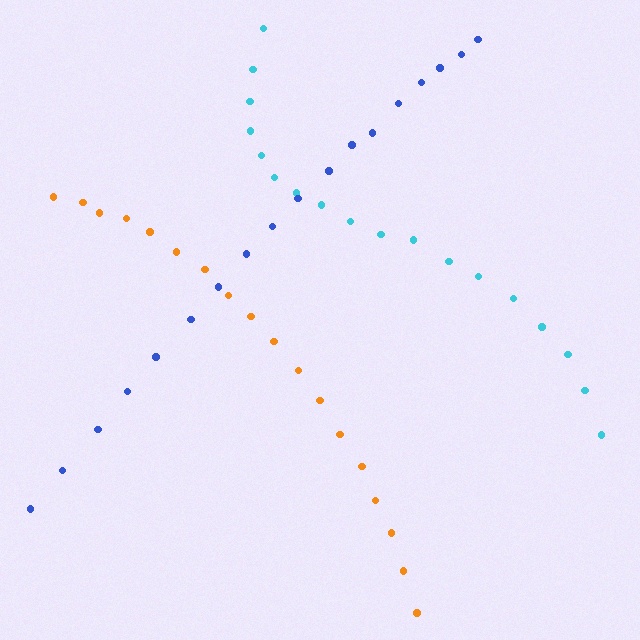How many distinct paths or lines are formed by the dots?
There are 3 distinct paths.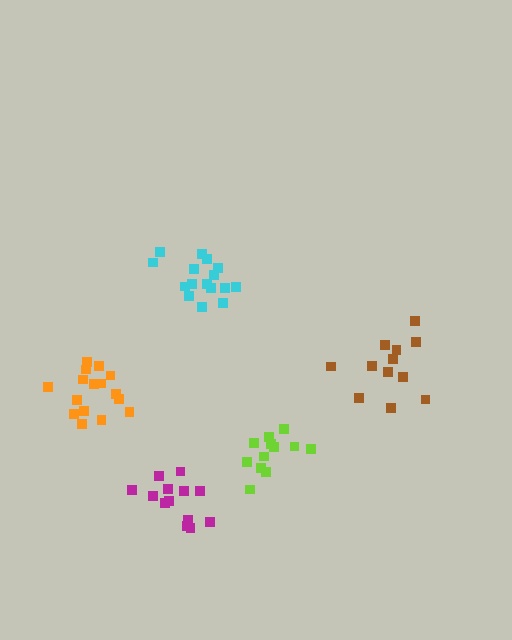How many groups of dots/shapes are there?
There are 5 groups.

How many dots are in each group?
Group 1: 13 dots, Group 2: 16 dots, Group 3: 12 dots, Group 4: 16 dots, Group 5: 12 dots (69 total).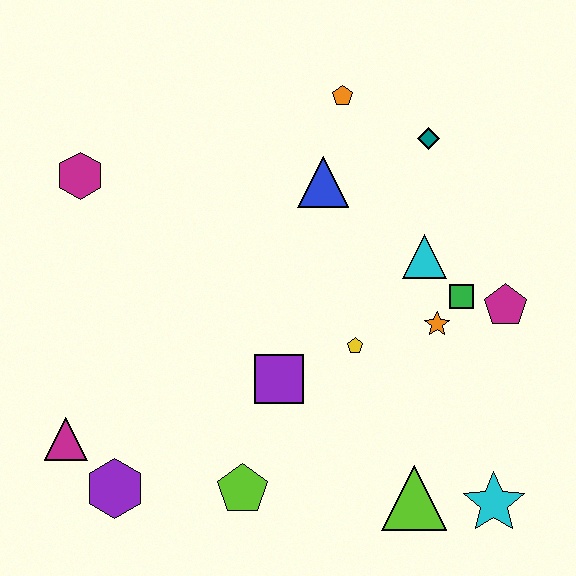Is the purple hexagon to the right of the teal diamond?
No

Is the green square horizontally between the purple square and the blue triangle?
No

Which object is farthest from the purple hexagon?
The teal diamond is farthest from the purple hexagon.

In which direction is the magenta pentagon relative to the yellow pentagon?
The magenta pentagon is to the right of the yellow pentagon.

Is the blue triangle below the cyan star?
No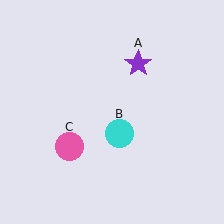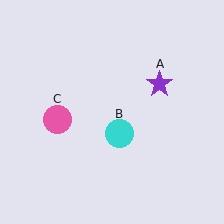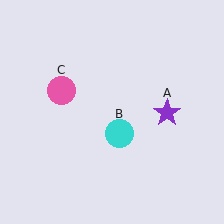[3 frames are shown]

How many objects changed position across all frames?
2 objects changed position: purple star (object A), pink circle (object C).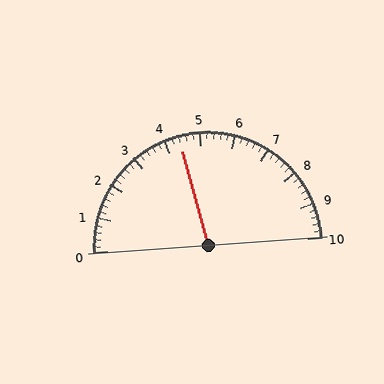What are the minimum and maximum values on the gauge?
The gauge ranges from 0 to 10.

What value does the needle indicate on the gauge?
The needle indicates approximately 4.4.